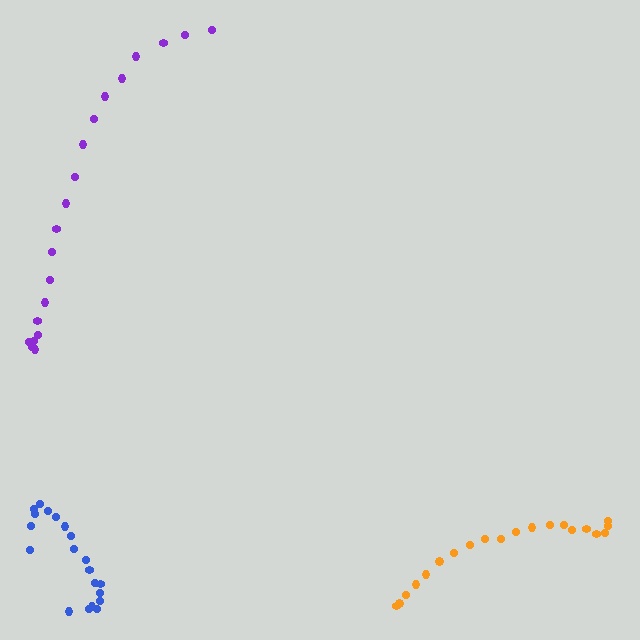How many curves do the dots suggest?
There are 3 distinct paths.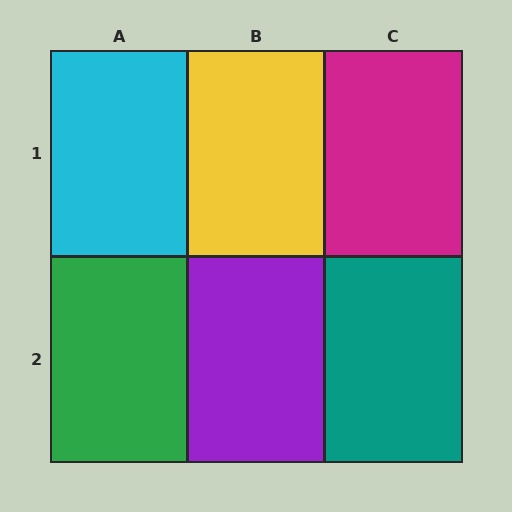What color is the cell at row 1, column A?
Cyan.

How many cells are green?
1 cell is green.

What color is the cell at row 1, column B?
Yellow.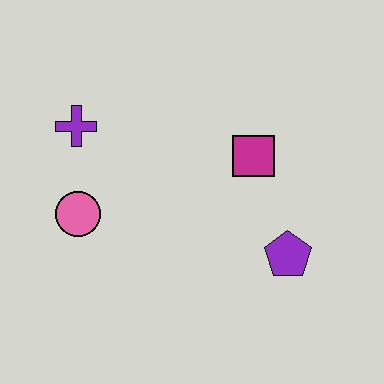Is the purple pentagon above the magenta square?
No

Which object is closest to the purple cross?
The pink circle is closest to the purple cross.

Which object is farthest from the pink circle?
The purple pentagon is farthest from the pink circle.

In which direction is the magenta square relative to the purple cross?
The magenta square is to the right of the purple cross.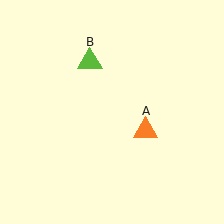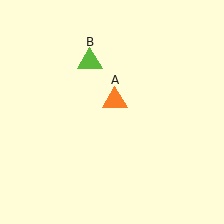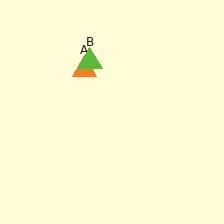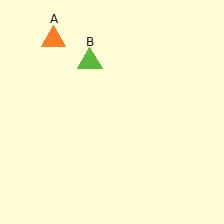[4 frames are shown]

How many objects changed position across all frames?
1 object changed position: orange triangle (object A).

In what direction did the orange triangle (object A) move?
The orange triangle (object A) moved up and to the left.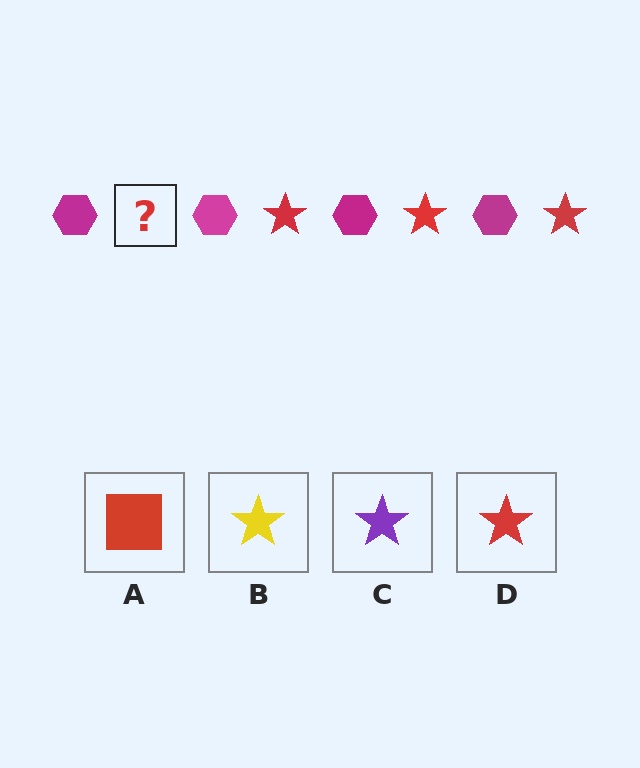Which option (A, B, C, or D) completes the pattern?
D.